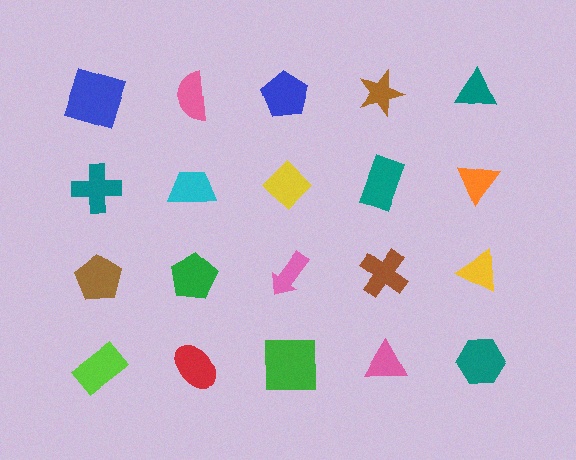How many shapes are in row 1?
5 shapes.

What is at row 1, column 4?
A brown star.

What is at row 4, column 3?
A green square.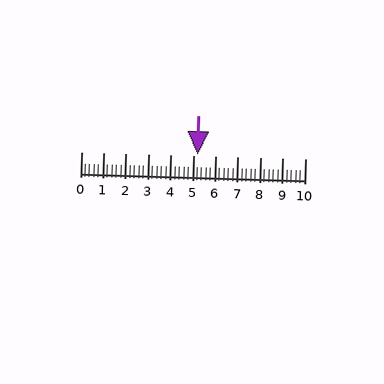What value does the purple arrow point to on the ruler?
The purple arrow points to approximately 5.2.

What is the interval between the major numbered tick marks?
The major tick marks are spaced 1 units apart.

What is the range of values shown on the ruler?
The ruler shows values from 0 to 10.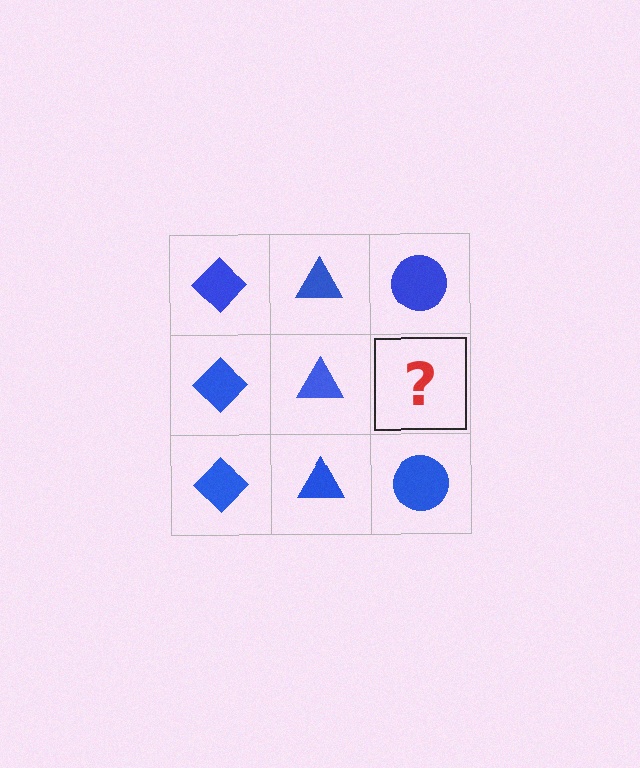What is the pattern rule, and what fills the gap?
The rule is that each column has a consistent shape. The gap should be filled with a blue circle.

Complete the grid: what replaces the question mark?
The question mark should be replaced with a blue circle.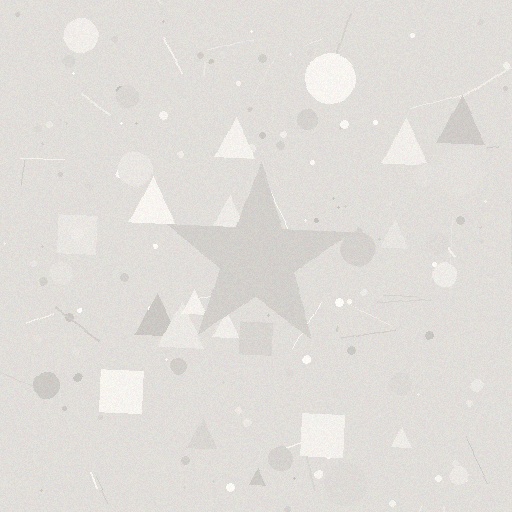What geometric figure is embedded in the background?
A star is embedded in the background.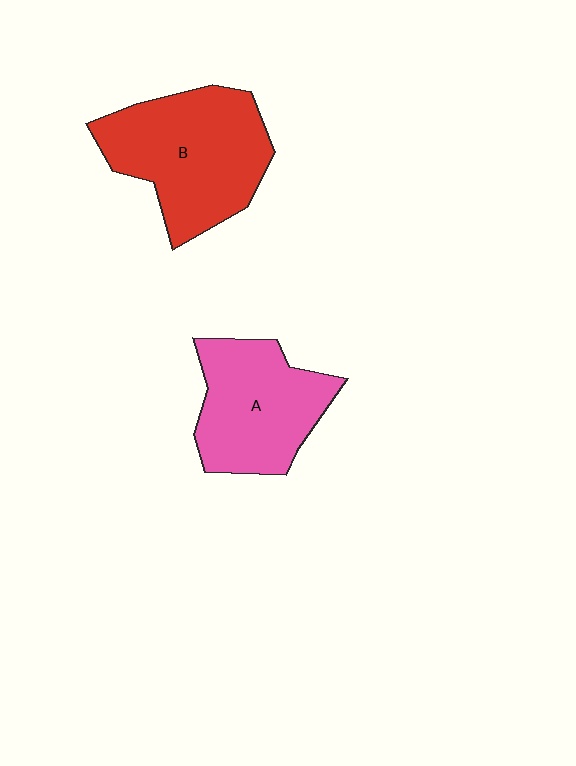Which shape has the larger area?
Shape B (red).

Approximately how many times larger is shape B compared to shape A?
Approximately 1.2 times.